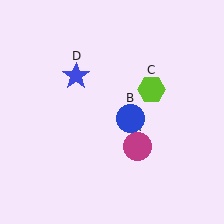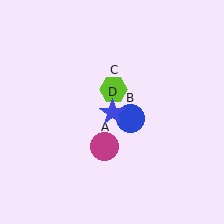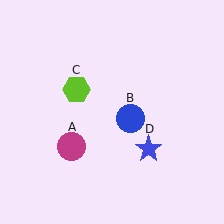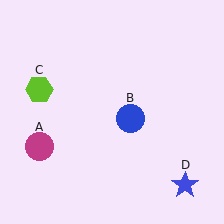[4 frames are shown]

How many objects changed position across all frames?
3 objects changed position: magenta circle (object A), lime hexagon (object C), blue star (object D).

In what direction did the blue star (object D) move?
The blue star (object D) moved down and to the right.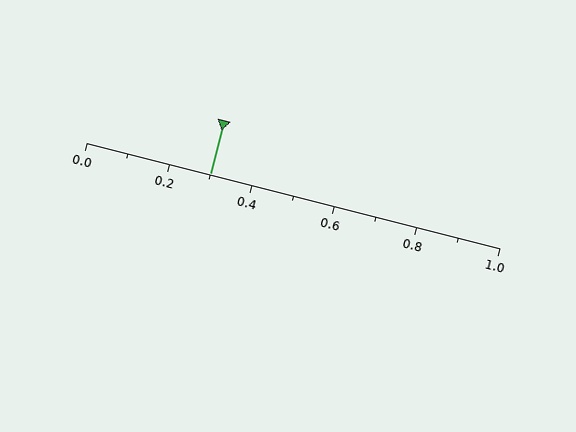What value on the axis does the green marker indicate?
The marker indicates approximately 0.3.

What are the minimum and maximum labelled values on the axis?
The axis runs from 0.0 to 1.0.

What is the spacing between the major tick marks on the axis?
The major ticks are spaced 0.2 apart.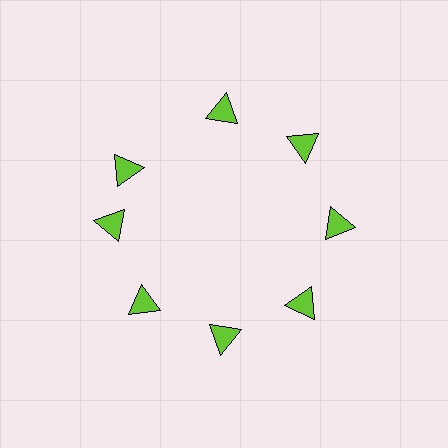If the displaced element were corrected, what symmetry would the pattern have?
It would have 8-fold rotational symmetry — the pattern would map onto itself every 45 degrees.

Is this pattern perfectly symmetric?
No. The 8 lime triangles are arranged in a ring, but one element near the 10 o'clock position is rotated out of alignment along the ring, breaking the 8-fold rotational symmetry.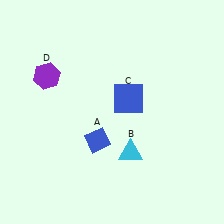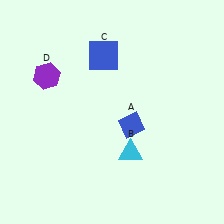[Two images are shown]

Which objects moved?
The objects that moved are: the blue diamond (A), the blue square (C).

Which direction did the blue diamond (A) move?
The blue diamond (A) moved right.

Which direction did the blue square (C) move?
The blue square (C) moved up.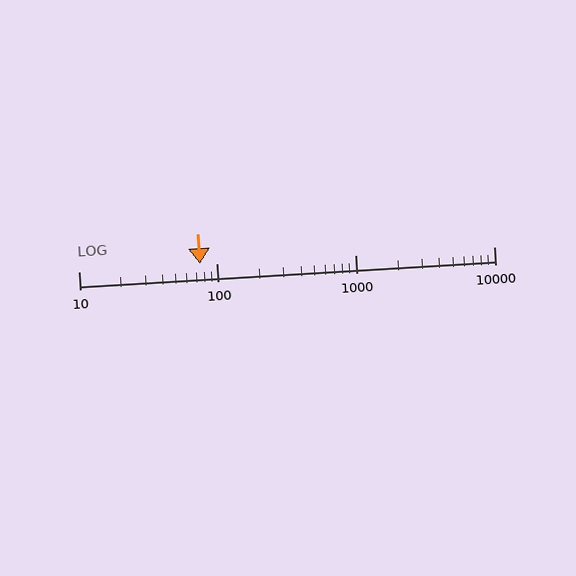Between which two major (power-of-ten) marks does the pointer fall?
The pointer is between 10 and 100.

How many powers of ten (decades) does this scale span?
The scale spans 3 decades, from 10 to 10000.